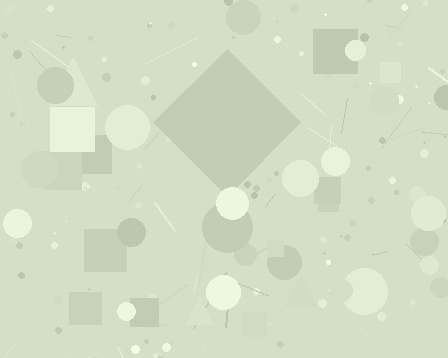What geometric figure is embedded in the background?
A diamond is embedded in the background.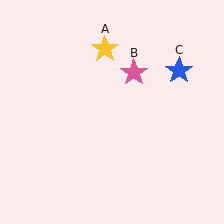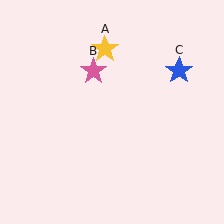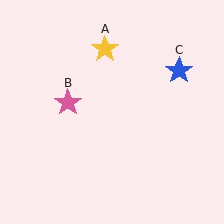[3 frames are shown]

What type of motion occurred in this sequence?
The pink star (object B) rotated counterclockwise around the center of the scene.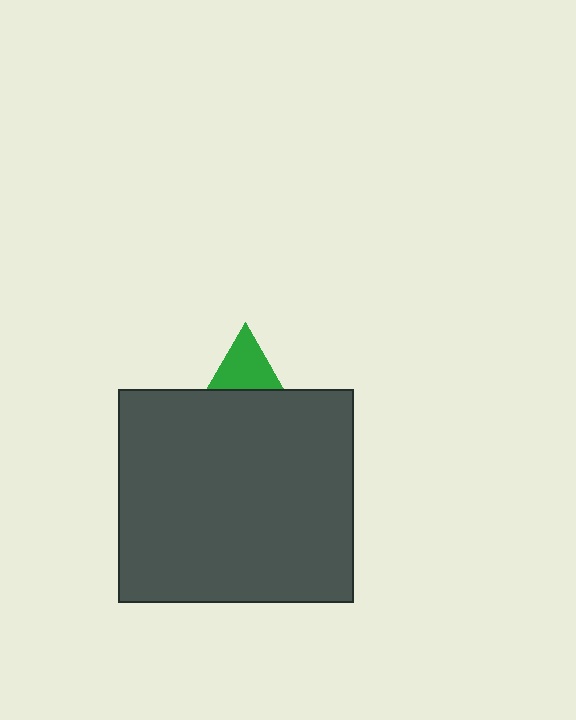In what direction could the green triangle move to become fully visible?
The green triangle could move up. That would shift it out from behind the dark gray rectangle entirely.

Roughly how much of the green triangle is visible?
A small part of it is visible (roughly 44%).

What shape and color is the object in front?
The object in front is a dark gray rectangle.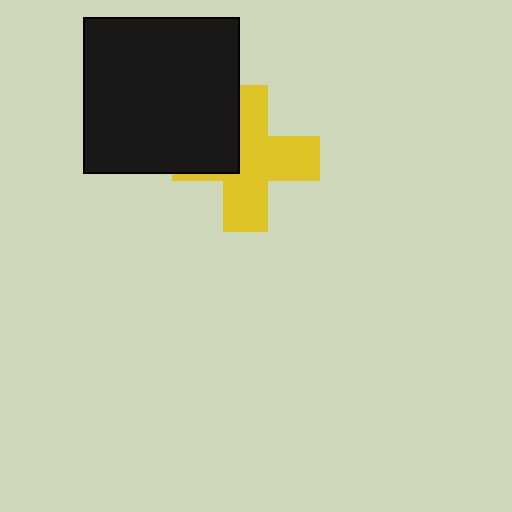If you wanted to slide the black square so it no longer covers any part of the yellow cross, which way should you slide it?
Slide it left — that is the most direct way to separate the two shapes.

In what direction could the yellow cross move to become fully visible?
The yellow cross could move right. That would shift it out from behind the black square entirely.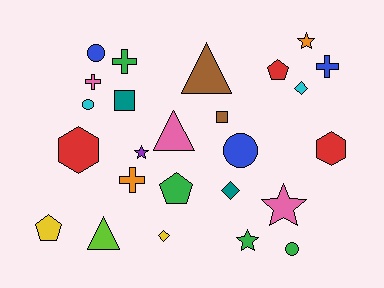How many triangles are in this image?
There are 3 triangles.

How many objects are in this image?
There are 25 objects.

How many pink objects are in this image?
There are 3 pink objects.